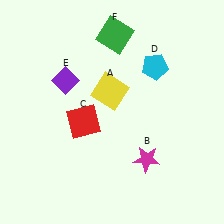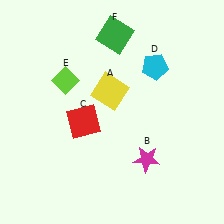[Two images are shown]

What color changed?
The diamond (E) changed from purple in Image 1 to lime in Image 2.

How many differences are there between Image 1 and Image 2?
There is 1 difference between the two images.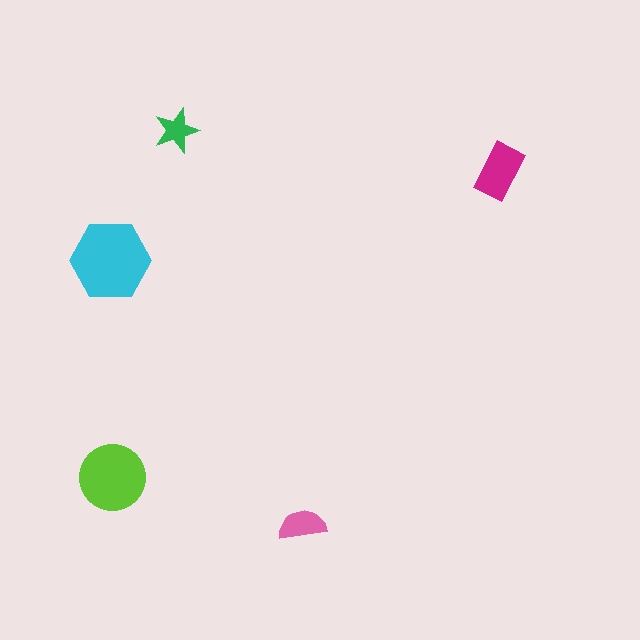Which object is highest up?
The green star is topmost.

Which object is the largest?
The cyan hexagon.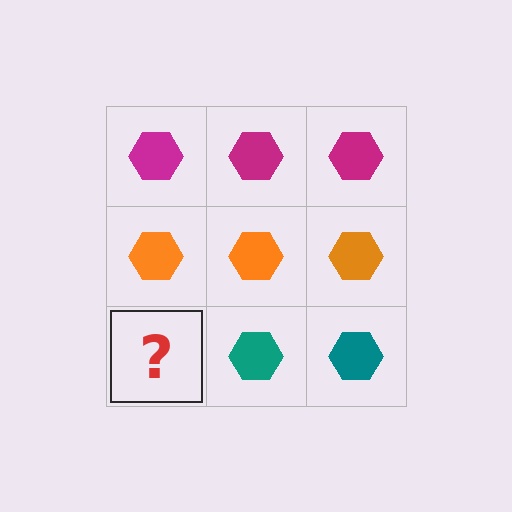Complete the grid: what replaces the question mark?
The question mark should be replaced with a teal hexagon.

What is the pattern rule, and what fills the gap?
The rule is that each row has a consistent color. The gap should be filled with a teal hexagon.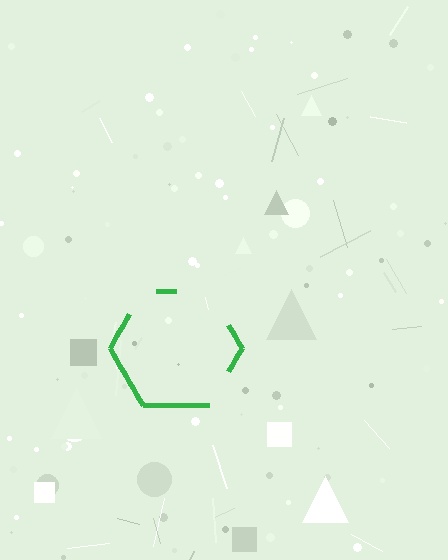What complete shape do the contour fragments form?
The contour fragments form a hexagon.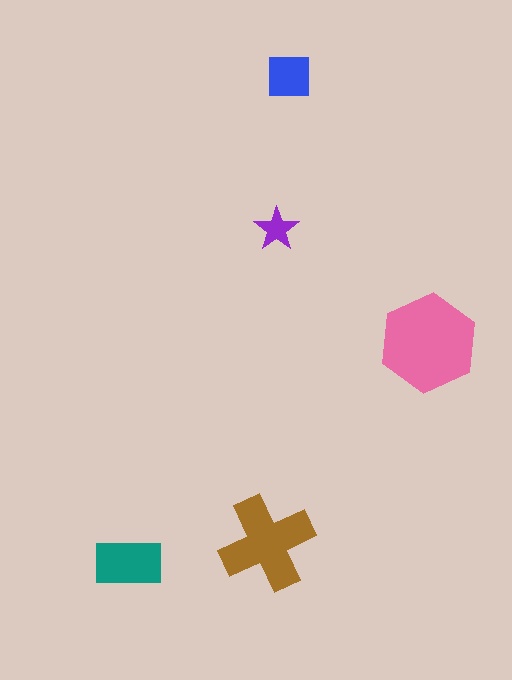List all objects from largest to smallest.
The pink hexagon, the brown cross, the teal rectangle, the blue square, the purple star.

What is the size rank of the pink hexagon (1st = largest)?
1st.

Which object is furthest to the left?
The teal rectangle is leftmost.